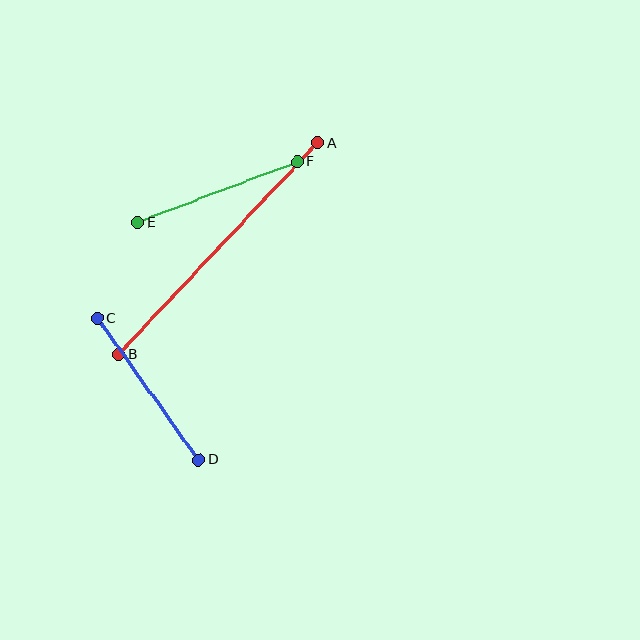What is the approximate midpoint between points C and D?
The midpoint is at approximately (148, 389) pixels.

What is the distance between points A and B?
The distance is approximately 291 pixels.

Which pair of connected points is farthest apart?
Points A and B are farthest apart.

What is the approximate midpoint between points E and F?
The midpoint is at approximately (218, 192) pixels.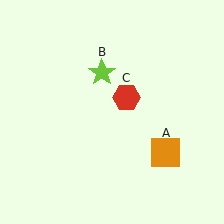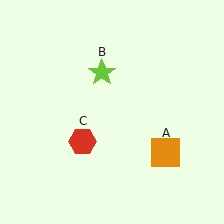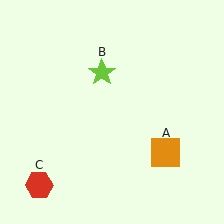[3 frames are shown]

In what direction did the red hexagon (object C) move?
The red hexagon (object C) moved down and to the left.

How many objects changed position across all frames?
1 object changed position: red hexagon (object C).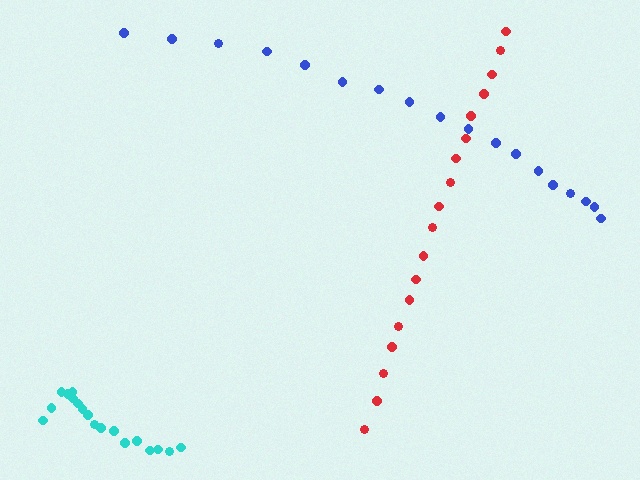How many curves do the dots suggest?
There are 3 distinct paths.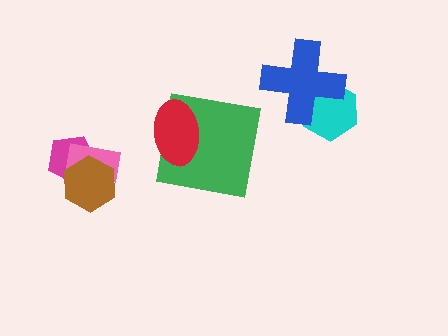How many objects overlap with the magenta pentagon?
2 objects overlap with the magenta pentagon.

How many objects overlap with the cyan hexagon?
1 object overlaps with the cyan hexagon.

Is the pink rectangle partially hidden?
Yes, it is partially covered by another shape.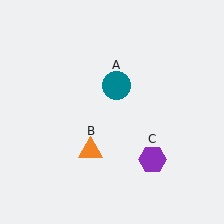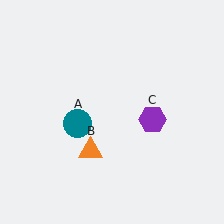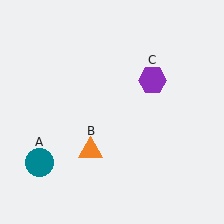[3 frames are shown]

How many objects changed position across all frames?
2 objects changed position: teal circle (object A), purple hexagon (object C).